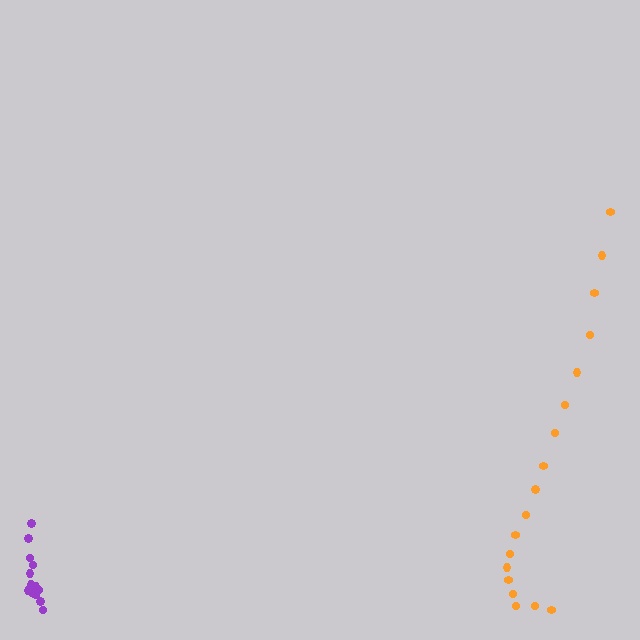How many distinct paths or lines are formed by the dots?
There are 2 distinct paths.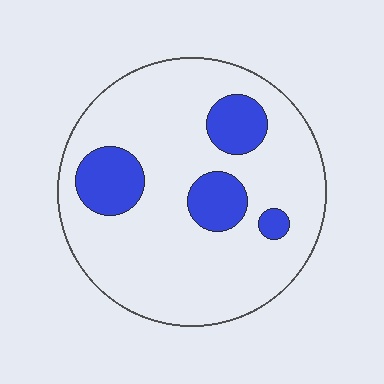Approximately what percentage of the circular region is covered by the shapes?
Approximately 20%.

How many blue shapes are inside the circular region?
4.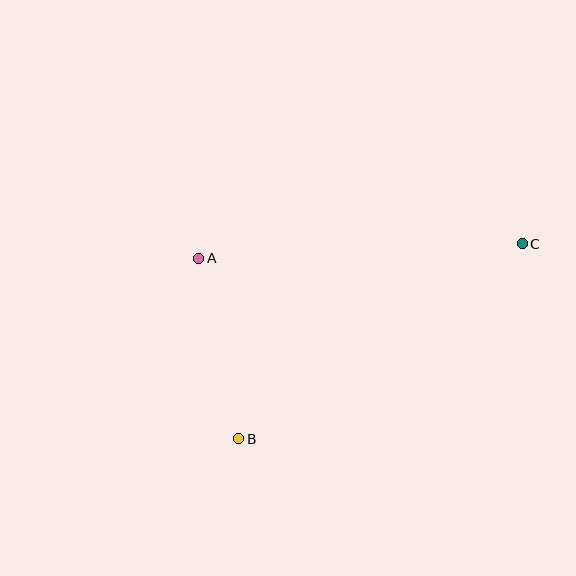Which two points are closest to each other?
Points A and B are closest to each other.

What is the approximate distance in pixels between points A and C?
The distance between A and C is approximately 324 pixels.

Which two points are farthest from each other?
Points B and C are farthest from each other.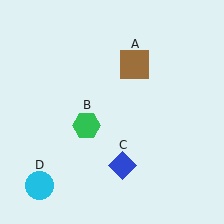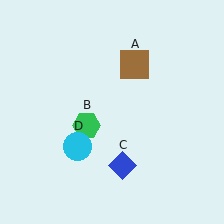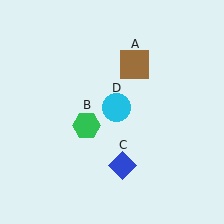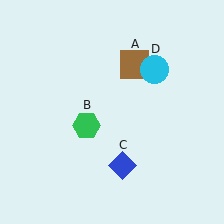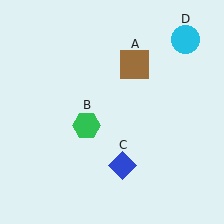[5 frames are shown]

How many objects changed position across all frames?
1 object changed position: cyan circle (object D).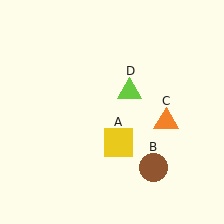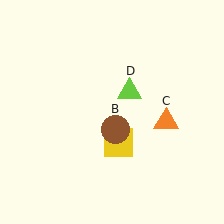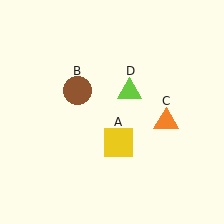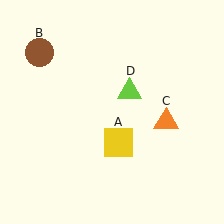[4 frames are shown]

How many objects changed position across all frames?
1 object changed position: brown circle (object B).